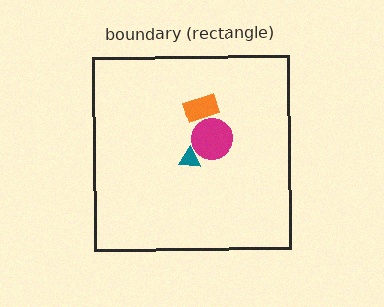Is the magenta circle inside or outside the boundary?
Inside.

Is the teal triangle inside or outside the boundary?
Inside.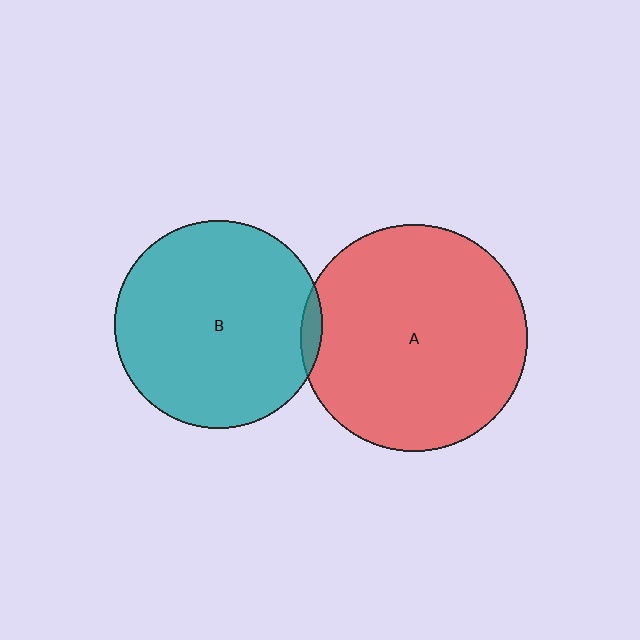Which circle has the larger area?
Circle A (red).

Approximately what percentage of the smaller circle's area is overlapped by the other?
Approximately 5%.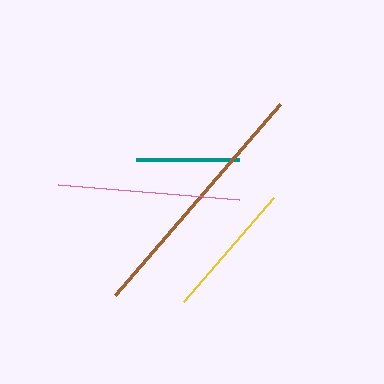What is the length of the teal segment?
The teal segment is approximately 103 pixels long.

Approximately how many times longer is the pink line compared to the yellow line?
The pink line is approximately 1.3 times the length of the yellow line.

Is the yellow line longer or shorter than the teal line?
The yellow line is longer than the teal line.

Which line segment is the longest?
The brown line is the longest at approximately 252 pixels.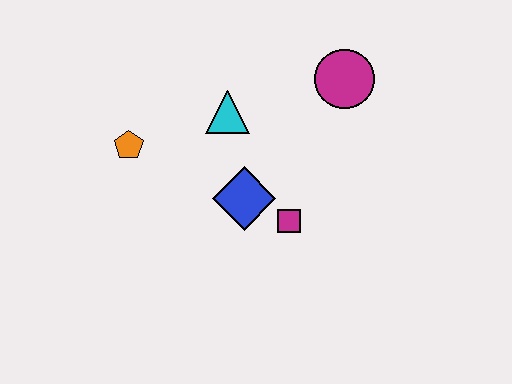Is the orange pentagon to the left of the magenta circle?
Yes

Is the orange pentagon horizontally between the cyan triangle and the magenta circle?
No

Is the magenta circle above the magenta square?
Yes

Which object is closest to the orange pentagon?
The cyan triangle is closest to the orange pentagon.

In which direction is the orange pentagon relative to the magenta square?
The orange pentagon is to the left of the magenta square.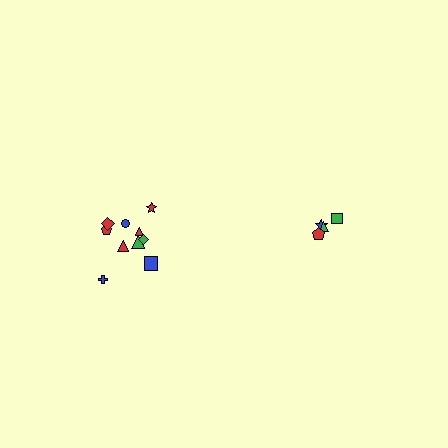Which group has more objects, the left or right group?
The left group.